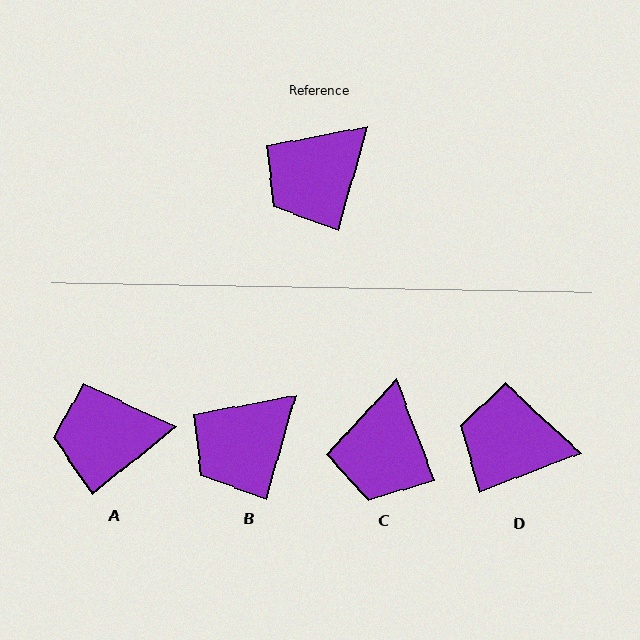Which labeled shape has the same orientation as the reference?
B.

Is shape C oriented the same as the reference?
No, it is off by about 36 degrees.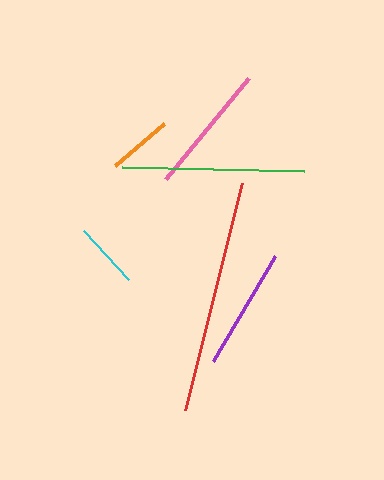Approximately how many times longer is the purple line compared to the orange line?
The purple line is approximately 1.9 times the length of the orange line.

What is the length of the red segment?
The red segment is approximately 233 pixels long.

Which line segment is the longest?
The red line is the longest at approximately 233 pixels.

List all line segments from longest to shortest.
From longest to shortest: red, green, pink, purple, cyan, orange.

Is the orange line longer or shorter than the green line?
The green line is longer than the orange line.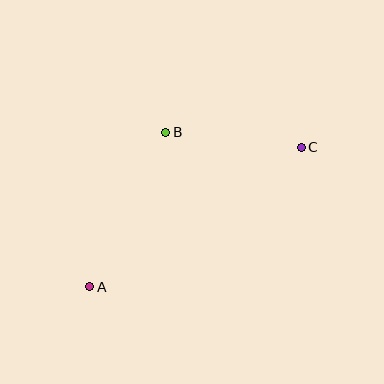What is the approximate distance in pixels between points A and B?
The distance between A and B is approximately 172 pixels.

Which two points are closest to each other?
Points B and C are closest to each other.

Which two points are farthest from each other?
Points A and C are farthest from each other.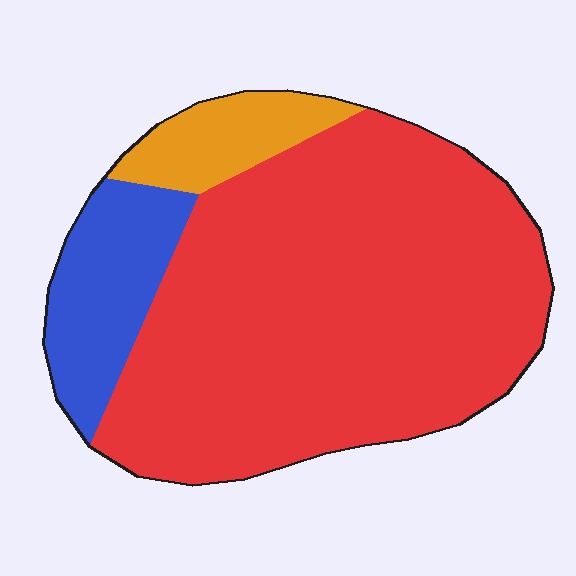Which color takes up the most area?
Red, at roughly 75%.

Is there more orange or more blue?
Blue.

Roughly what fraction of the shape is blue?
Blue covers around 15% of the shape.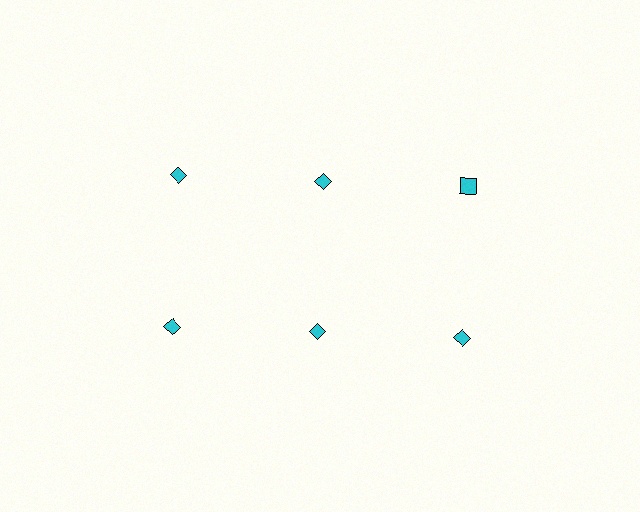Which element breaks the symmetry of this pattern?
The cyan square in the top row, center column breaks the symmetry. All other shapes are cyan diamonds.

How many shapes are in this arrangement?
There are 6 shapes arranged in a grid pattern.